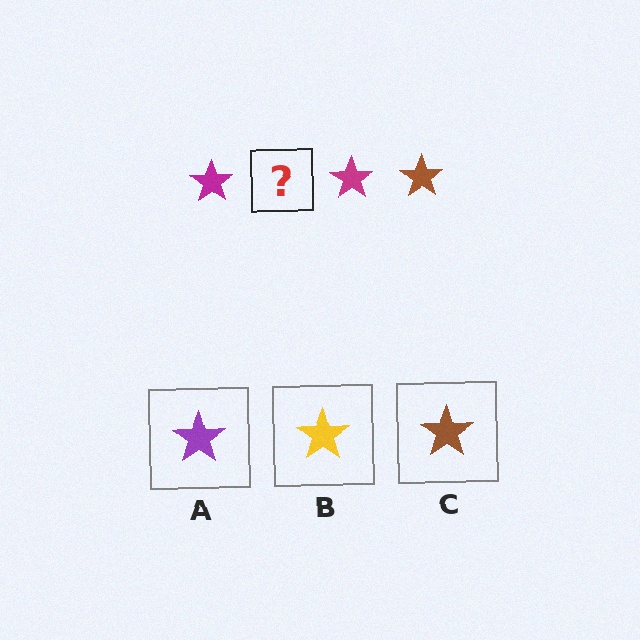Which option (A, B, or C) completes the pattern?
C.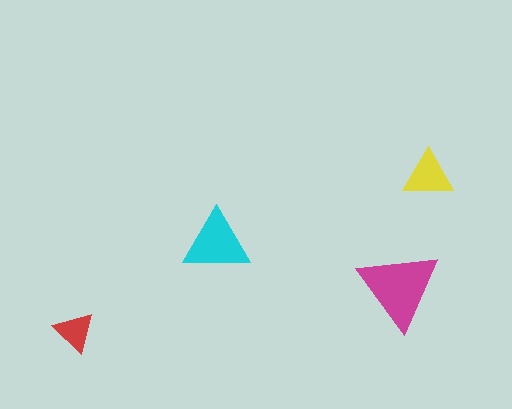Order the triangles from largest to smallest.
the magenta one, the cyan one, the yellow one, the red one.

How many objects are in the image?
There are 4 objects in the image.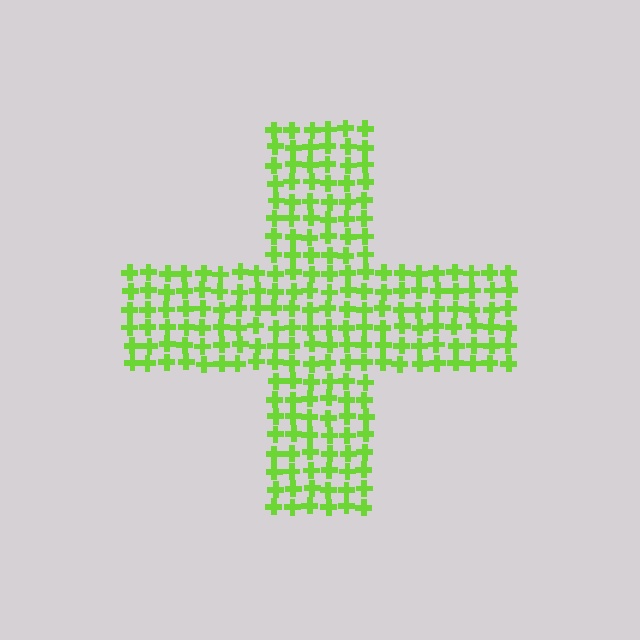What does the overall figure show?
The overall figure shows a cross.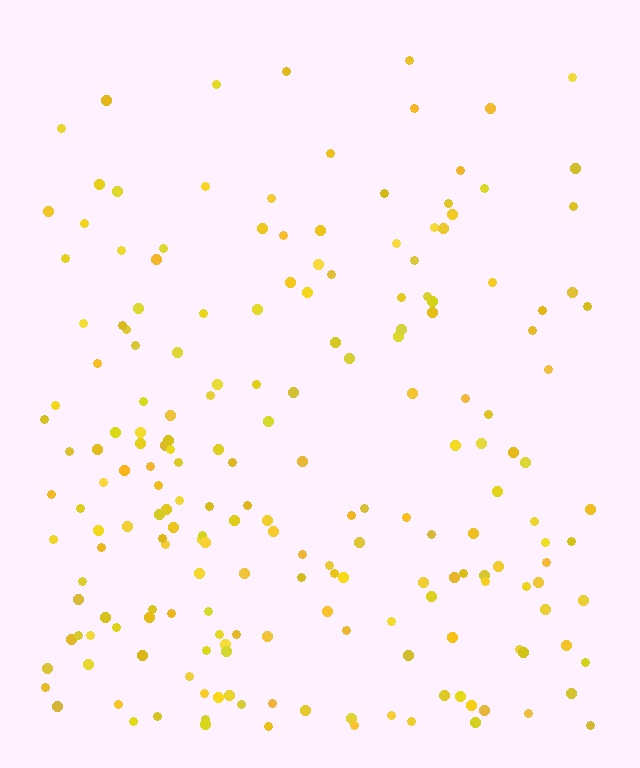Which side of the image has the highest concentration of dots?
The bottom.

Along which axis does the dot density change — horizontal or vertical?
Vertical.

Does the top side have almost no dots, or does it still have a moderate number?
Still a moderate number, just noticeably fewer than the bottom.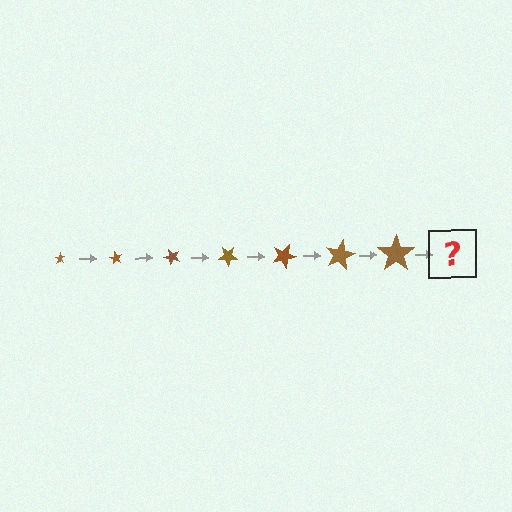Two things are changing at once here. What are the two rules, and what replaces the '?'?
The two rules are that the star grows larger each step and it rotates 60 degrees each step. The '?' should be a star, larger than the previous one and rotated 420 degrees from the start.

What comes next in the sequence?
The next element should be a star, larger than the previous one and rotated 420 degrees from the start.